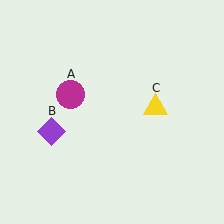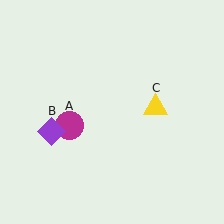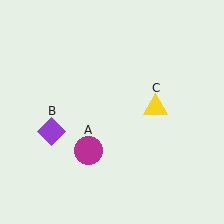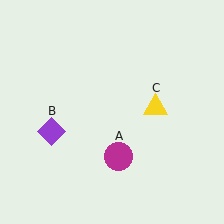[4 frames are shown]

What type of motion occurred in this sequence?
The magenta circle (object A) rotated counterclockwise around the center of the scene.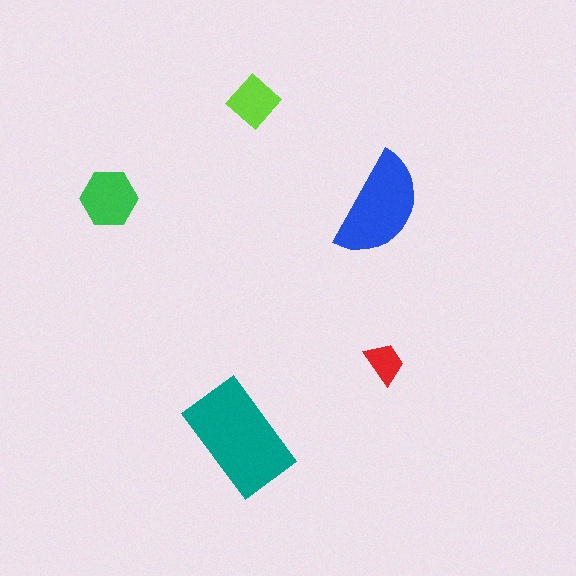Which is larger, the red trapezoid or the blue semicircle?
The blue semicircle.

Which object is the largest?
The teal rectangle.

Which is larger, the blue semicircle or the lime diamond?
The blue semicircle.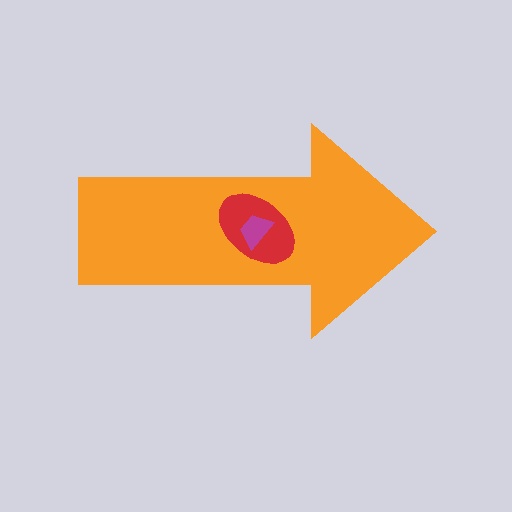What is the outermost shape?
The orange arrow.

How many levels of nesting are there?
3.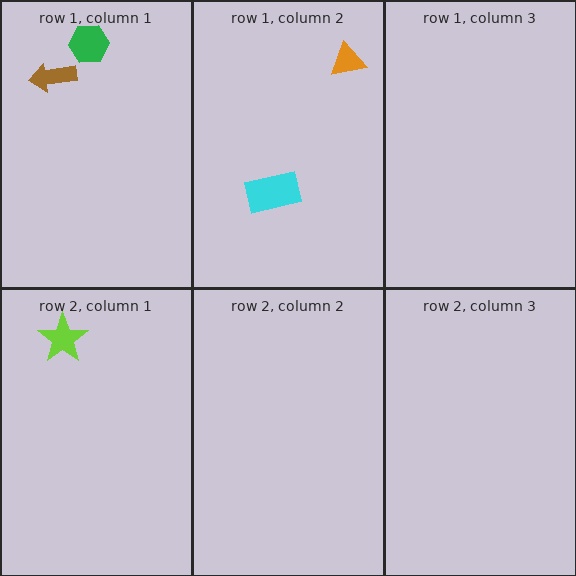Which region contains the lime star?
The row 2, column 1 region.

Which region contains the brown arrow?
The row 1, column 1 region.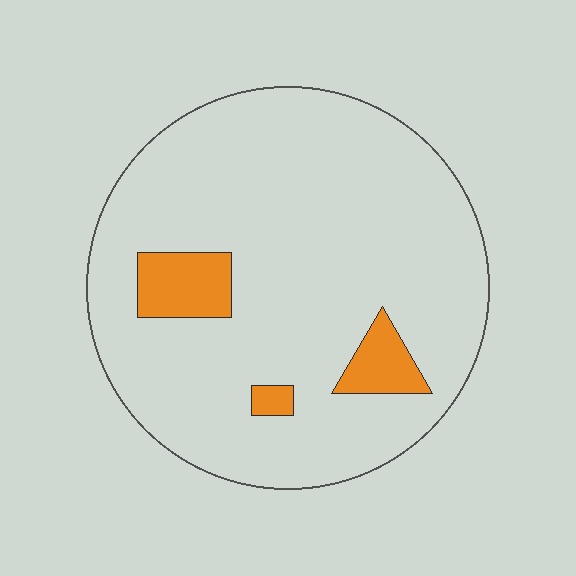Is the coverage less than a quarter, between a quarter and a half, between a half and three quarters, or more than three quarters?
Less than a quarter.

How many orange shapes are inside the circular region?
3.